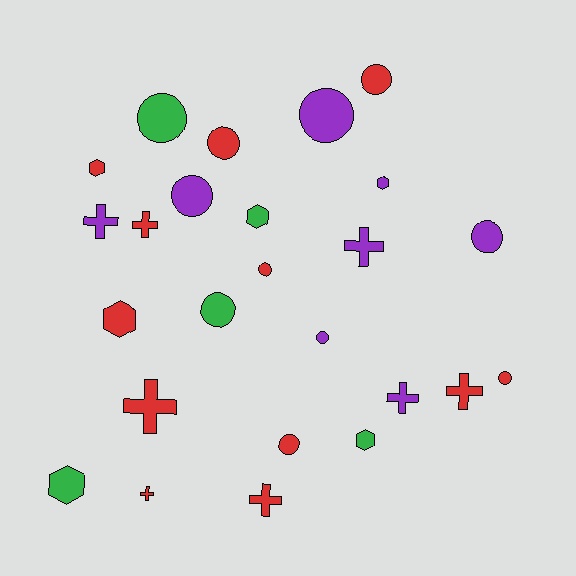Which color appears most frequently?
Red, with 12 objects.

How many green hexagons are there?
There are 3 green hexagons.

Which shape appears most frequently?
Circle, with 11 objects.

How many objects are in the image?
There are 25 objects.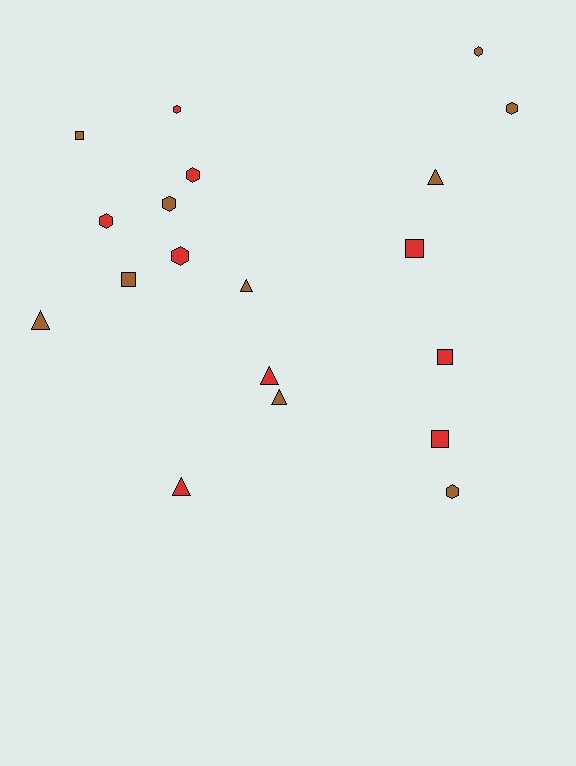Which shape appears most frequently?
Hexagon, with 8 objects.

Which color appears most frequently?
Brown, with 10 objects.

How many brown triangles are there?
There are 4 brown triangles.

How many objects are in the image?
There are 19 objects.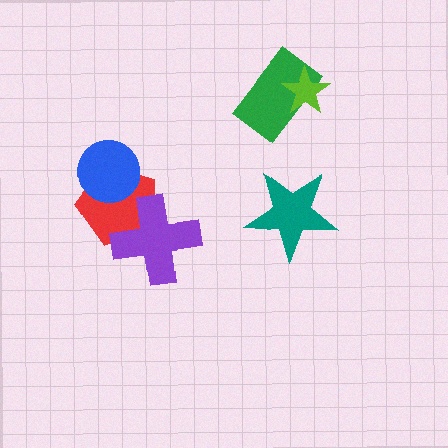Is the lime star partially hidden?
No, no other shape covers it.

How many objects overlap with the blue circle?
1 object overlaps with the blue circle.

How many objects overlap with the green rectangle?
1 object overlaps with the green rectangle.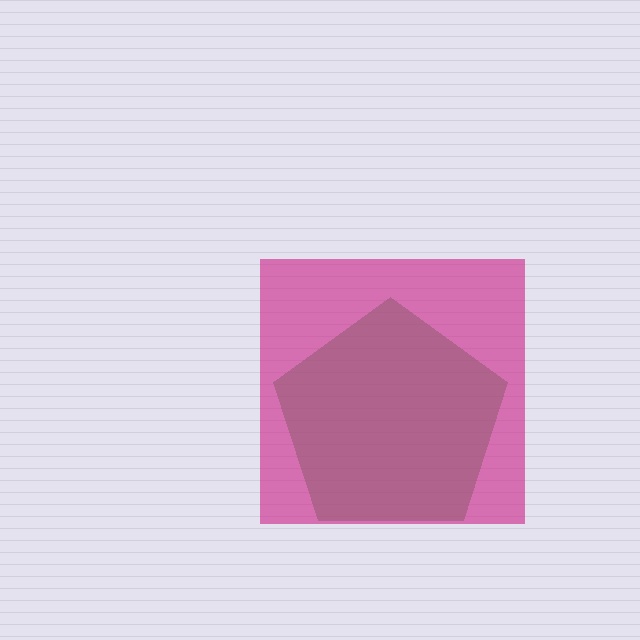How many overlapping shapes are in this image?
There are 2 overlapping shapes in the image.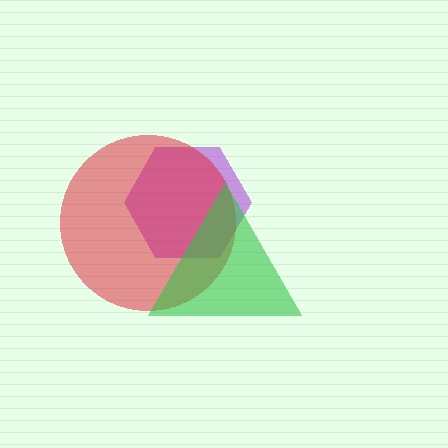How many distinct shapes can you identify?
There are 3 distinct shapes: a purple hexagon, a red circle, a green triangle.